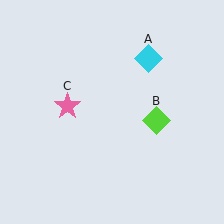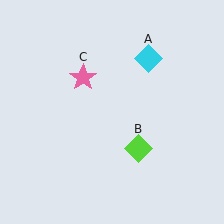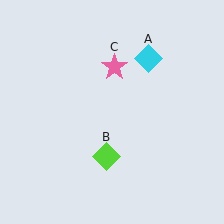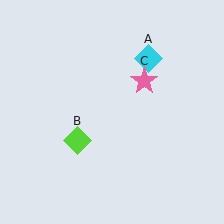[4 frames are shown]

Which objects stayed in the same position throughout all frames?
Cyan diamond (object A) remained stationary.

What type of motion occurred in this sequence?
The lime diamond (object B), pink star (object C) rotated clockwise around the center of the scene.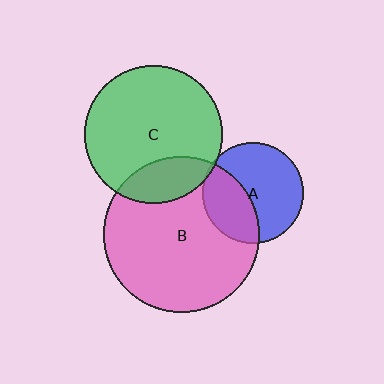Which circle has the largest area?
Circle B (pink).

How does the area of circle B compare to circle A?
Approximately 2.4 times.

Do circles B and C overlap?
Yes.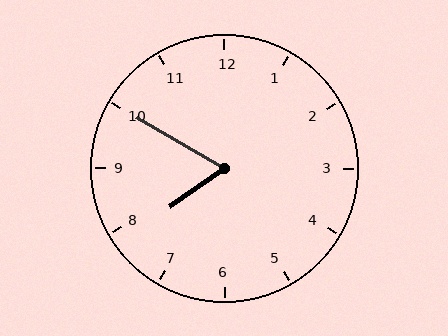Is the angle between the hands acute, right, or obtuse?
It is acute.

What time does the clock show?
7:50.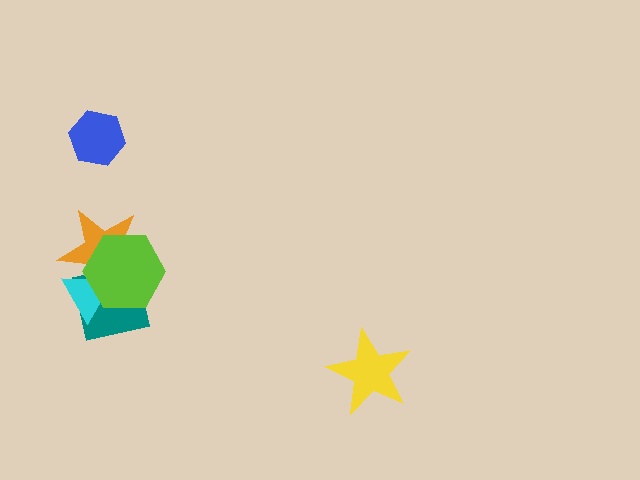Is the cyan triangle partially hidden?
Yes, it is partially covered by another shape.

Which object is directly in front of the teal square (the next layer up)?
The cyan triangle is directly in front of the teal square.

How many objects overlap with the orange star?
3 objects overlap with the orange star.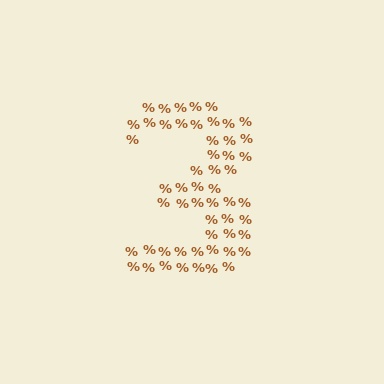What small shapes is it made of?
It is made of small percent signs.